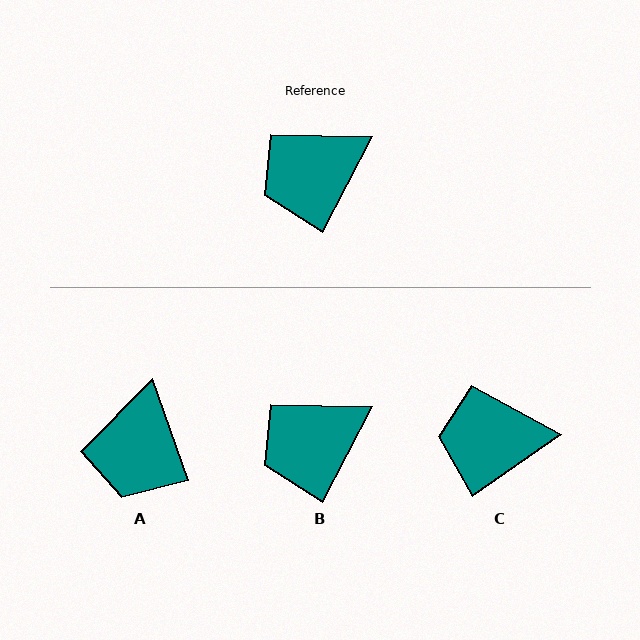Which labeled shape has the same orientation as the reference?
B.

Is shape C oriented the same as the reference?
No, it is off by about 28 degrees.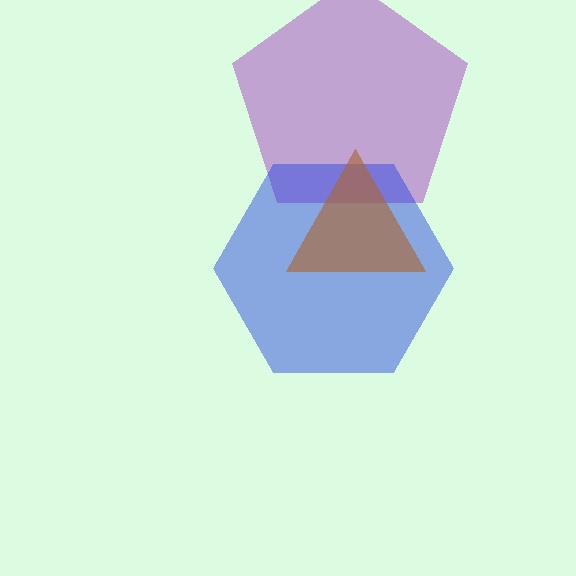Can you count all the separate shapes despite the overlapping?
Yes, there are 3 separate shapes.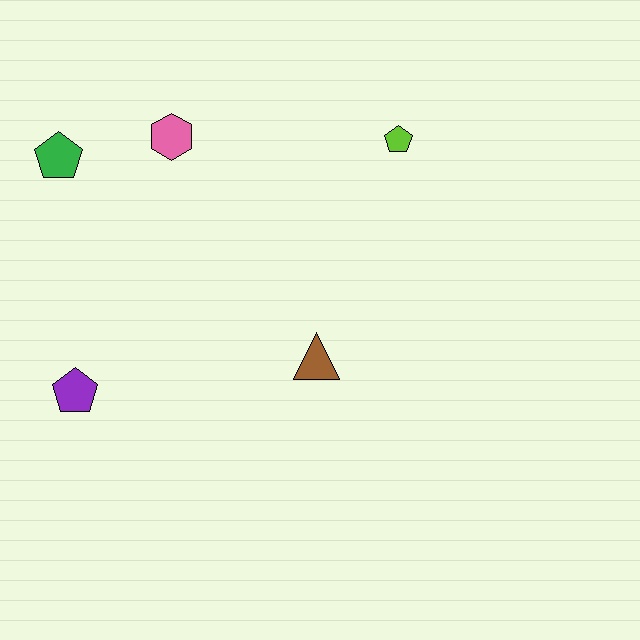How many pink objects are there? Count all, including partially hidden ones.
There is 1 pink object.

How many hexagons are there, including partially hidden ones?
There is 1 hexagon.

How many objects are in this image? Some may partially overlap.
There are 5 objects.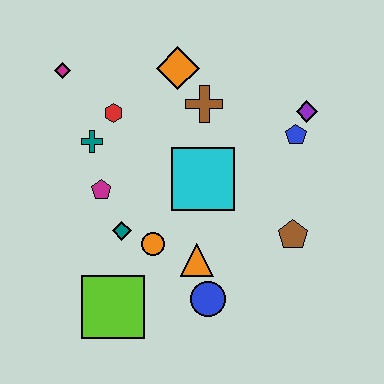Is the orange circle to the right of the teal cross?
Yes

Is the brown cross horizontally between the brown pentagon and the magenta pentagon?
Yes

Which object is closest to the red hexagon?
The teal cross is closest to the red hexagon.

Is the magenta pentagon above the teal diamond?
Yes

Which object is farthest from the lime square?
The purple diamond is farthest from the lime square.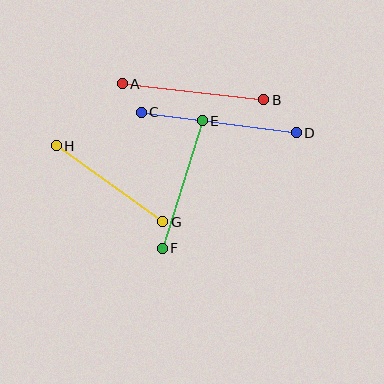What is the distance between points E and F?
The distance is approximately 134 pixels.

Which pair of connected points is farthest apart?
Points C and D are farthest apart.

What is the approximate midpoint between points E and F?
The midpoint is at approximately (182, 184) pixels.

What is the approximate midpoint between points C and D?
The midpoint is at approximately (219, 122) pixels.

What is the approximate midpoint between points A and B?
The midpoint is at approximately (193, 92) pixels.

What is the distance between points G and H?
The distance is approximately 131 pixels.